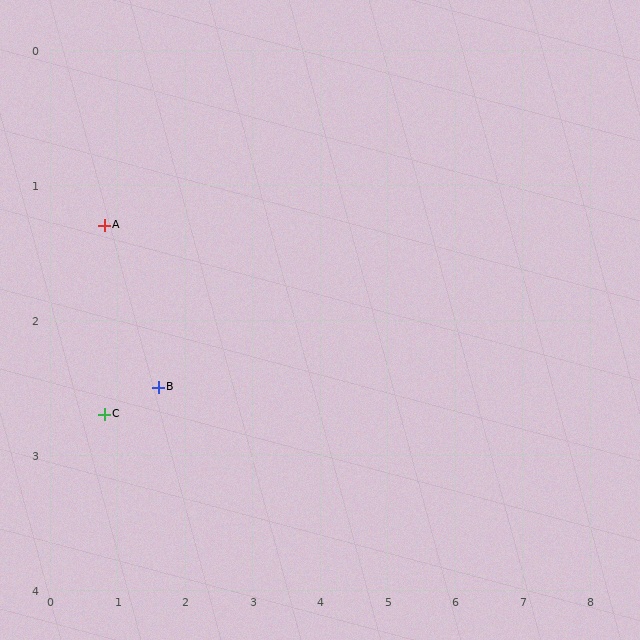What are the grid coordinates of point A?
Point A is at approximately (0.8, 1.3).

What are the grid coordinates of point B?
Point B is at approximately (1.6, 2.5).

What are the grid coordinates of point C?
Point C is at approximately (0.8, 2.7).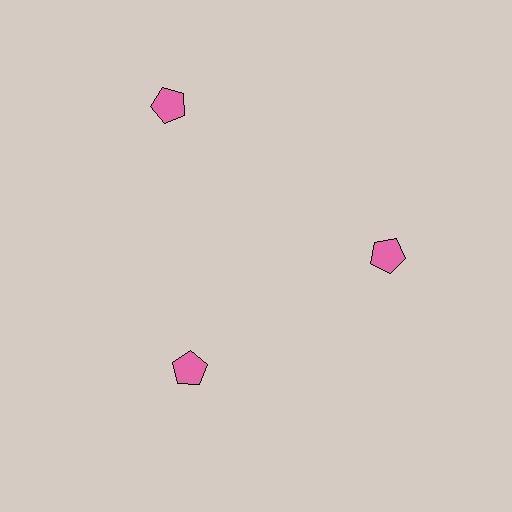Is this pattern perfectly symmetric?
No. The 3 pink pentagons are arranged in a ring, but one element near the 11 o'clock position is pushed outward from the center, breaking the 3-fold rotational symmetry.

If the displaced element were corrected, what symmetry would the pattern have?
It would have 3-fold rotational symmetry — the pattern would map onto itself every 120 degrees.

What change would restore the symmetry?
The symmetry would be restored by moving it inward, back onto the ring so that all 3 pentagons sit at equal angles and equal distance from the center.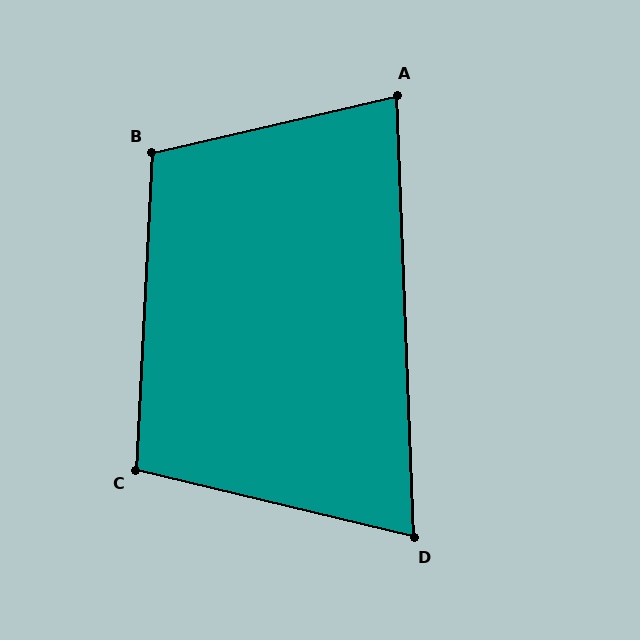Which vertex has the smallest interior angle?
D, at approximately 74 degrees.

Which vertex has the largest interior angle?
B, at approximately 106 degrees.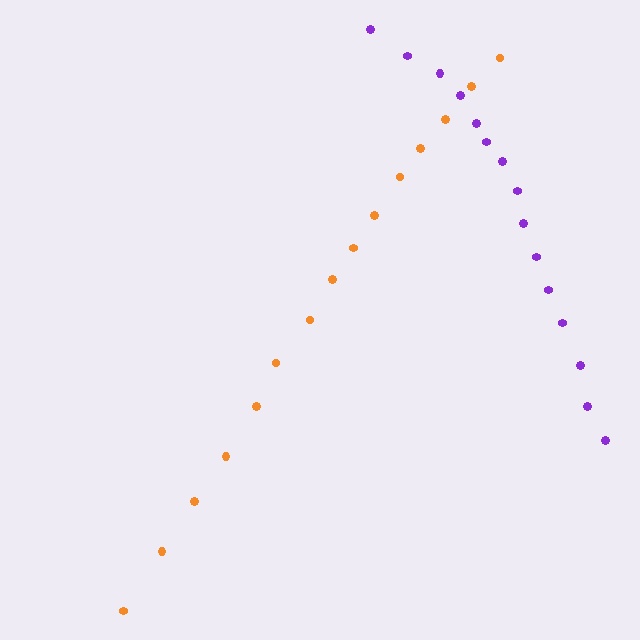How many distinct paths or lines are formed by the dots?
There are 2 distinct paths.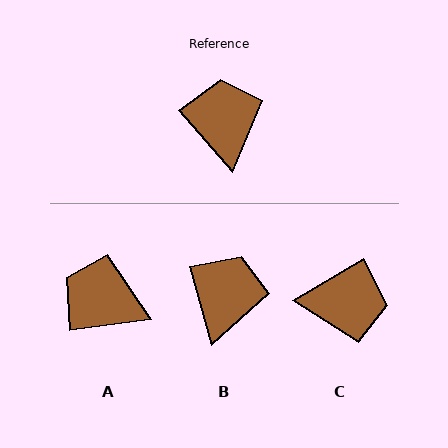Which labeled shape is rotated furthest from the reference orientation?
C, about 100 degrees away.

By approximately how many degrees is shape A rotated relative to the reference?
Approximately 57 degrees counter-clockwise.